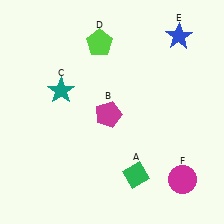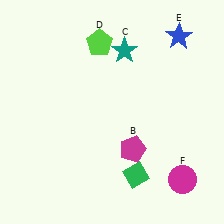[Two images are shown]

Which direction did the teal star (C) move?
The teal star (C) moved right.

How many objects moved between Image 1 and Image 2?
2 objects moved between the two images.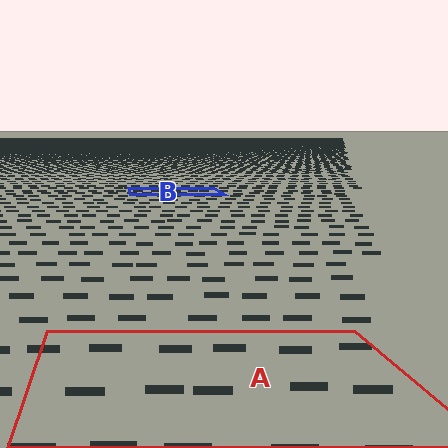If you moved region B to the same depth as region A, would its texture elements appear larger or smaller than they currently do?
They would appear larger. At a closer depth, the same texture elements are projected at a bigger on-screen size.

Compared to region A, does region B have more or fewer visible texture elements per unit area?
Region B has more texture elements per unit area — they are packed more densely because it is farther away.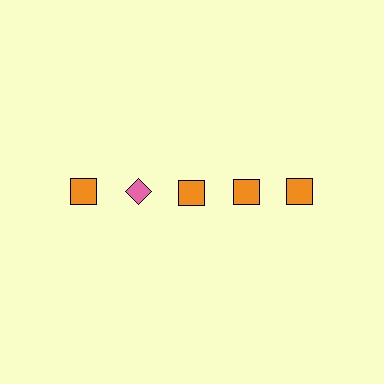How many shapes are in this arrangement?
There are 5 shapes arranged in a grid pattern.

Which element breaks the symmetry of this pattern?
The pink diamond in the top row, second from left column breaks the symmetry. All other shapes are orange squares.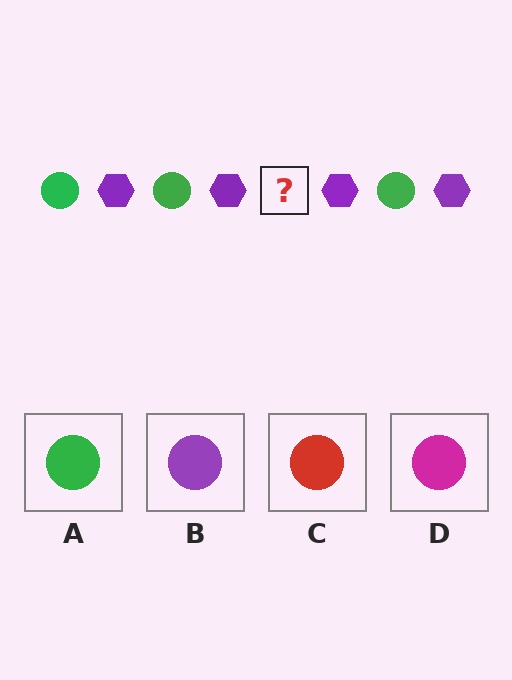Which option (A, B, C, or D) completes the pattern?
A.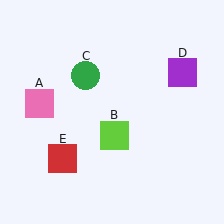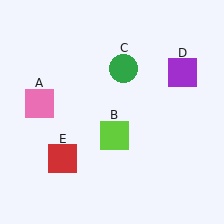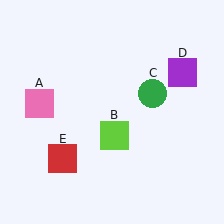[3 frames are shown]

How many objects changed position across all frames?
1 object changed position: green circle (object C).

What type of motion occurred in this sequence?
The green circle (object C) rotated clockwise around the center of the scene.